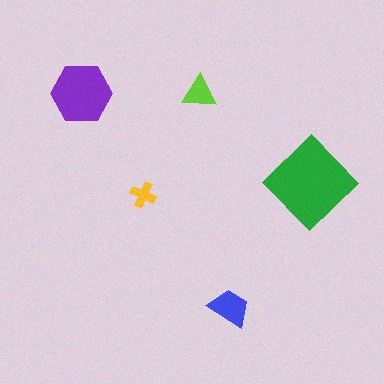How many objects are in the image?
There are 5 objects in the image.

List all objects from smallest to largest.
The yellow cross, the lime triangle, the blue trapezoid, the purple hexagon, the green diamond.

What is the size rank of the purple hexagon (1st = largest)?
2nd.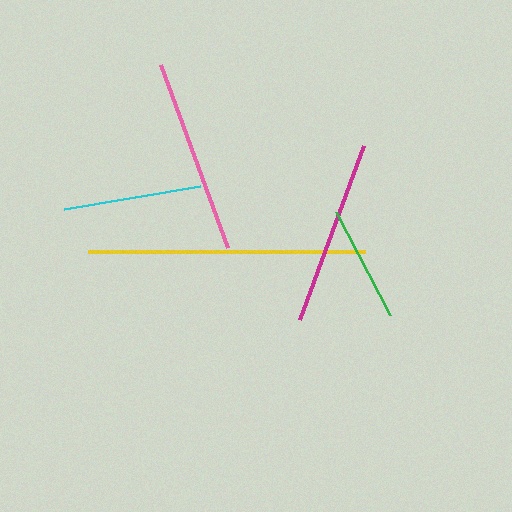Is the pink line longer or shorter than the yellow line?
The yellow line is longer than the pink line.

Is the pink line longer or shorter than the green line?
The pink line is longer than the green line.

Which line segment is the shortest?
The green line is the shortest at approximately 116 pixels.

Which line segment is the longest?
The yellow line is the longest at approximately 277 pixels.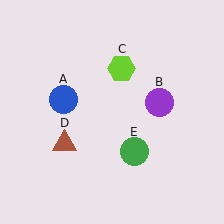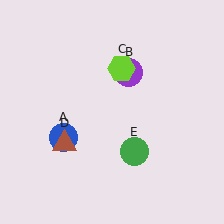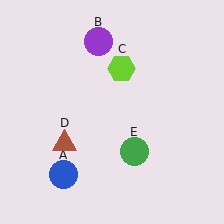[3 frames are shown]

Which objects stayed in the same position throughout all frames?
Lime hexagon (object C) and brown triangle (object D) and green circle (object E) remained stationary.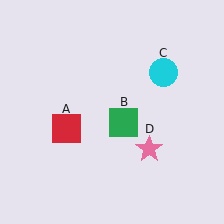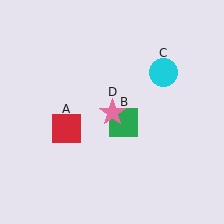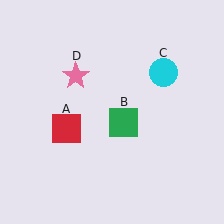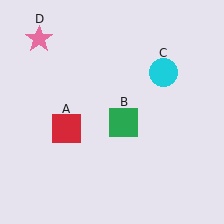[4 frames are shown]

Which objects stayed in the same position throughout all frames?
Red square (object A) and green square (object B) and cyan circle (object C) remained stationary.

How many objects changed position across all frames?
1 object changed position: pink star (object D).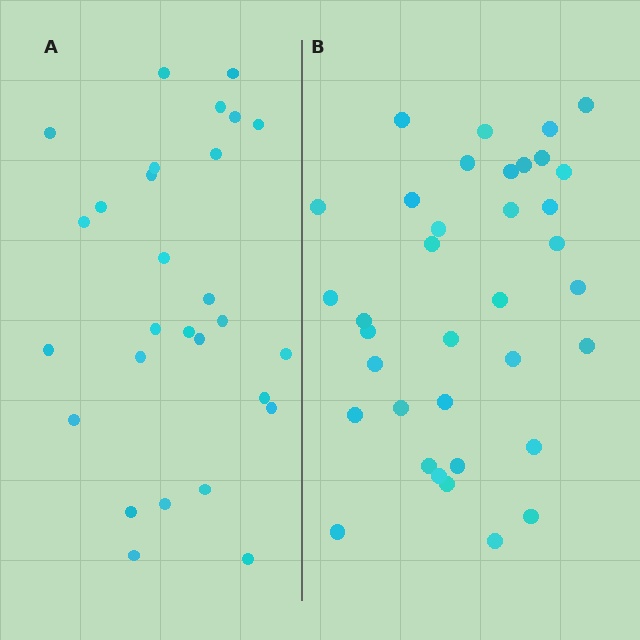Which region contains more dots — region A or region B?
Region B (the right region) has more dots.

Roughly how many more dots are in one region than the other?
Region B has roughly 8 or so more dots than region A.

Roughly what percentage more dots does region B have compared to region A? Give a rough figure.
About 30% more.